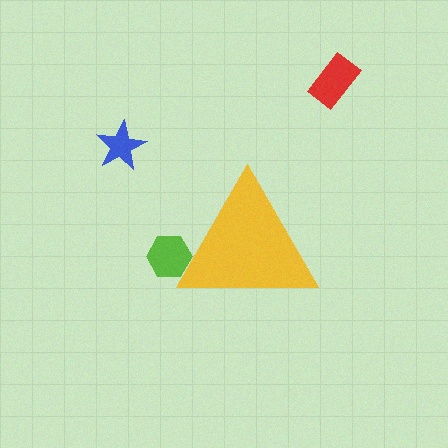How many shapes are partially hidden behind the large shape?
1 shape is partially hidden.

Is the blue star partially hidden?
No, the blue star is fully visible.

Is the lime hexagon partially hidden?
Yes, the lime hexagon is partially hidden behind the yellow triangle.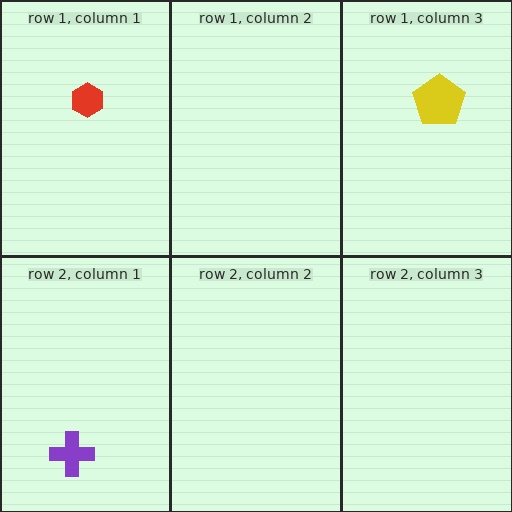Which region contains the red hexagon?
The row 1, column 1 region.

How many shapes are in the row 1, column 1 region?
1.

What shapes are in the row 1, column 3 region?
The yellow pentagon.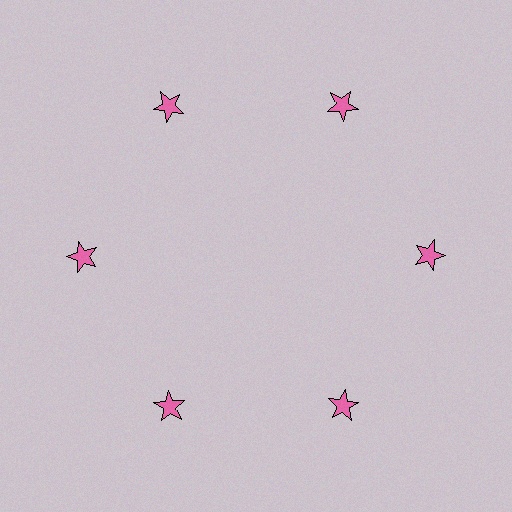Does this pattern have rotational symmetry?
Yes, this pattern has 6-fold rotational symmetry. It looks the same after rotating 60 degrees around the center.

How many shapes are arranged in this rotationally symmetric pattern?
There are 6 shapes, arranged in 6 groups of 1.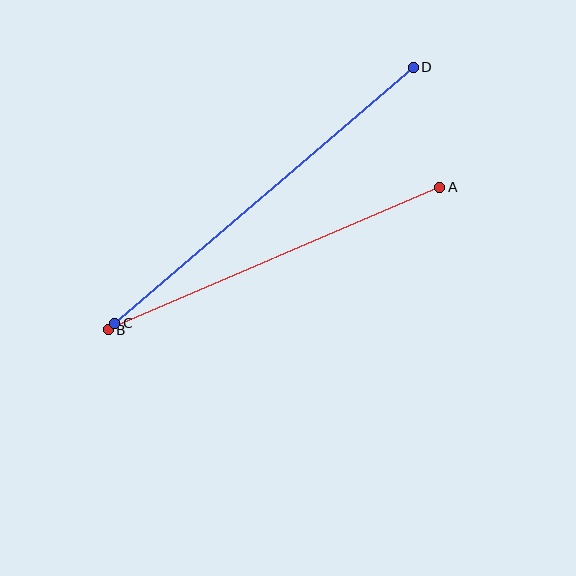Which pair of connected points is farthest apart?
Points C and D are farthest apart.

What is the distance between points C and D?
The distance is approximately 393 pixels.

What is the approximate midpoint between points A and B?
The midpoint is at approximately (274, 258) pixels.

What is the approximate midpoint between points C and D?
The midpoint is at approximately (264, 195) pixels.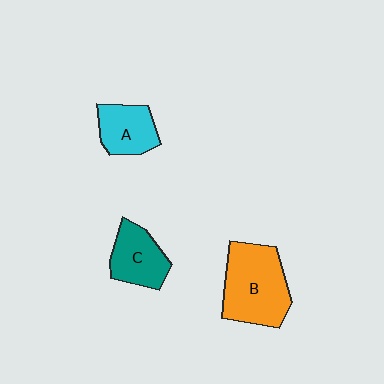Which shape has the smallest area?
Shape A (cyan).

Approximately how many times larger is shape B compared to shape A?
Approximately 1.8 times.